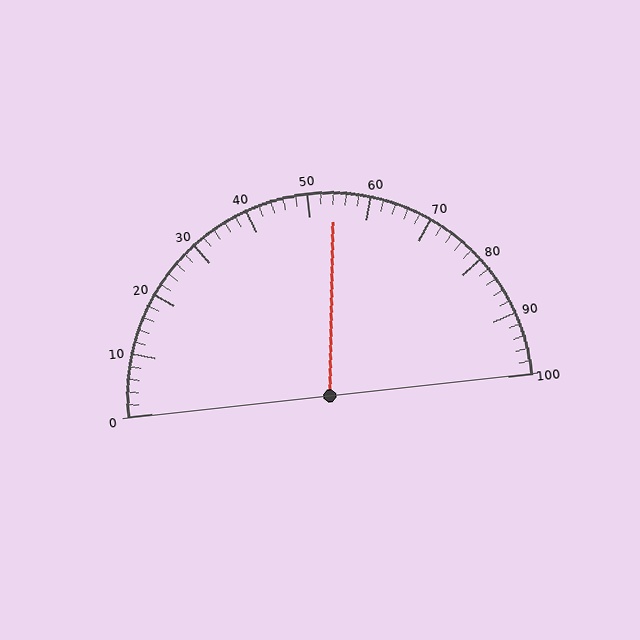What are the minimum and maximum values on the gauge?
The gauge ranges from 0 to 100.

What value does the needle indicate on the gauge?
The needle indicates approximately 54.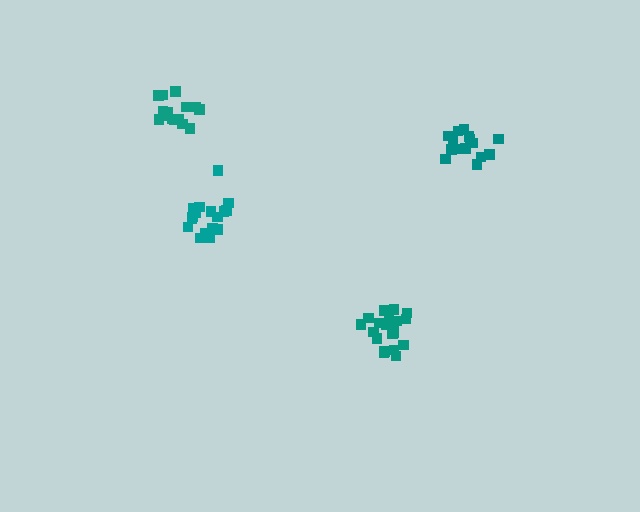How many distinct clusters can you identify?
There are 4 distinct clusters.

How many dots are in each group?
Group 1: 16 dots, Group 2: 15 dots, Group 3: 18 dots, Group 4: 20 dots (69 total).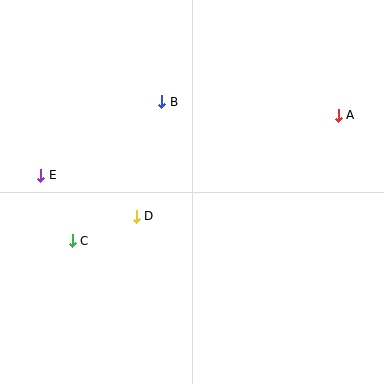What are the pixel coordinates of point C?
Point C is at (72, 241).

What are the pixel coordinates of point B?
Point B is at (162, 102).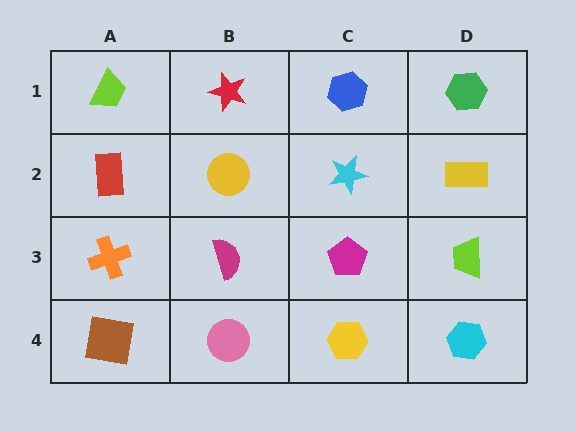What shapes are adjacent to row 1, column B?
A yellow circle (row 2, column B), a lime trapezoid (row 1, column A), a blue hexagon (row 1, column C).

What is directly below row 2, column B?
A magenta semicircle.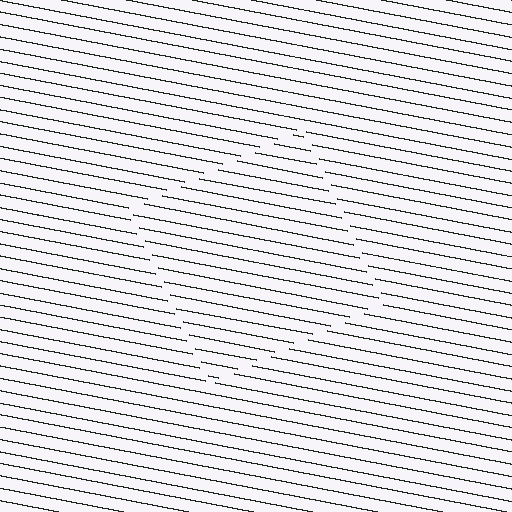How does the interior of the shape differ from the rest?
The interior of the shape contains the same grating, shifted by half a period — the contour is defined by the phase discontinuity where line-ends from the inner and outer gratings abut.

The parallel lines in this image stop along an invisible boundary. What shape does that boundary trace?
An illusory square. The interior of the shape contains the same grating, shifted by half a period — the contour is defined by the phase discontinuity where line-ends from the inner and outer gratings abut.